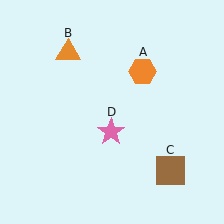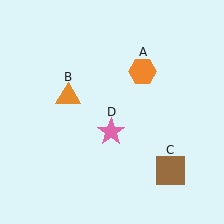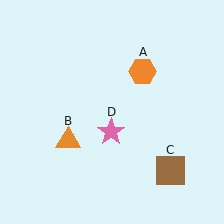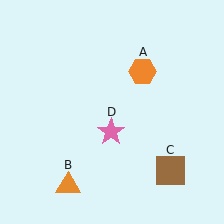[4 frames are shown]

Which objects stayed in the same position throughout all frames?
Orange hexagon (object A) and brown square (object C) and pink star (object D) remained stationary.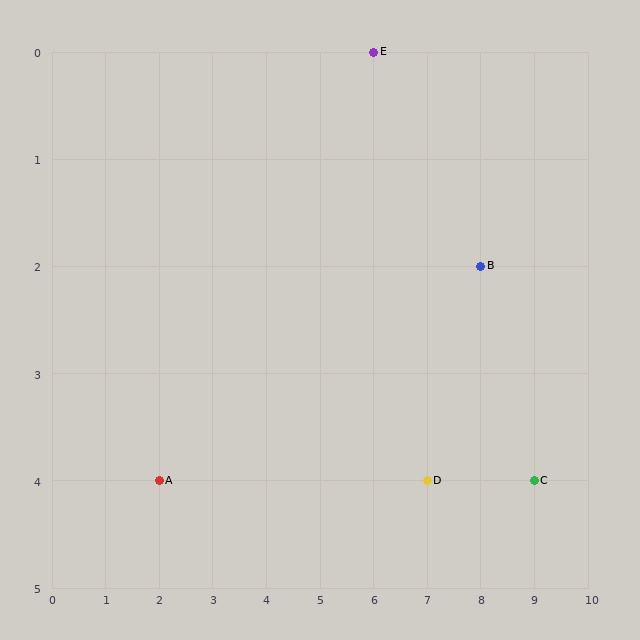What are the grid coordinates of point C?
Point C is at grid coordinates (9, 4).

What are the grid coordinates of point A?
Point A is at grid coordinates (2, 4).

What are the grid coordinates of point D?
Point D is at grid coordinates (7, 4).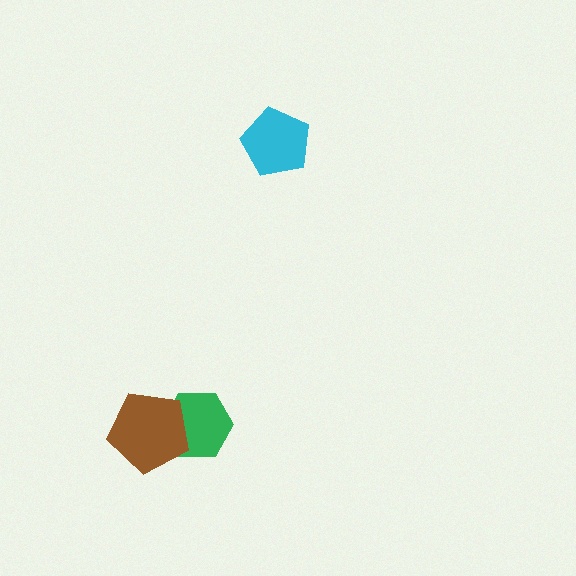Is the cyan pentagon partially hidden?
No, no other shape covers it.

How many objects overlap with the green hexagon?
1 object overlaps with the green hexagon.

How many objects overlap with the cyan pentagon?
0 objects overlap with the cyan pentagon.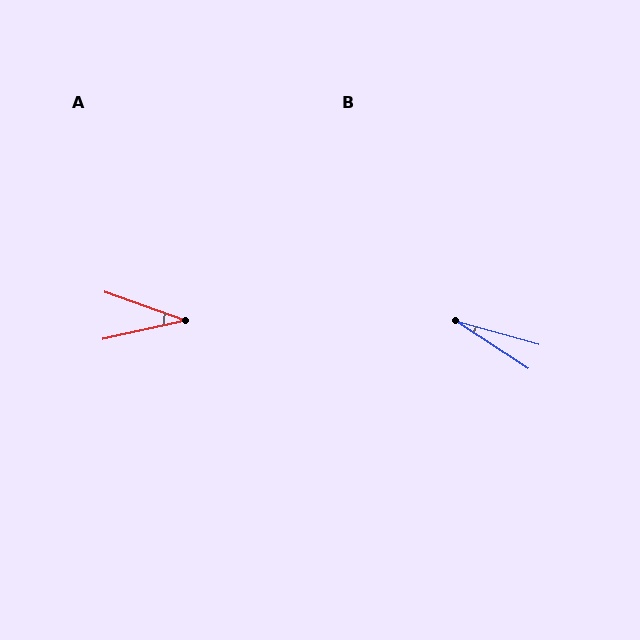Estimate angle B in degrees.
Approximately 17 degrees.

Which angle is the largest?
A, at approximately 32 degrees.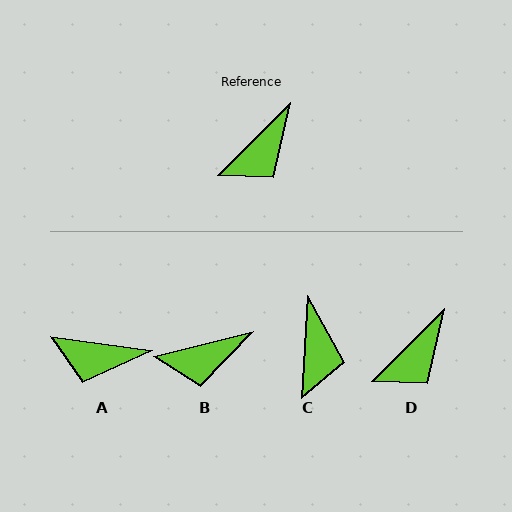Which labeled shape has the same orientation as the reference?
D.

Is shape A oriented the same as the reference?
No, it is off by about 52 degrees.